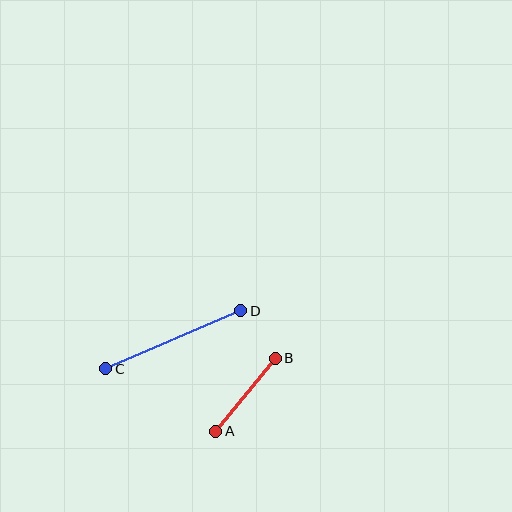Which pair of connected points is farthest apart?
Points C and D are farthest apart.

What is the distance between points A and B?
The distance is approximately 94 pixels.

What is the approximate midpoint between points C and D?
The midpoint is at approximately (173, 340) pixels.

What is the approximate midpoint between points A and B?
The midpoint is at approximately (245, 395) pixels.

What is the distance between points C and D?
The distance is approximately 147 pixels.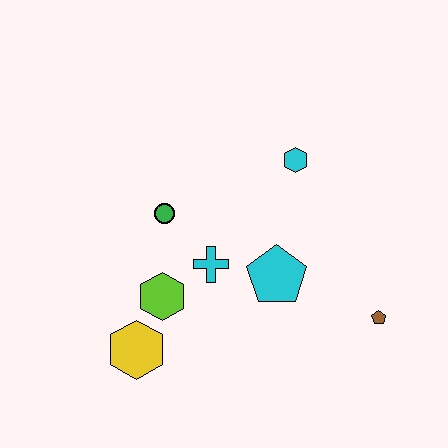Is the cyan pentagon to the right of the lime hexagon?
Yes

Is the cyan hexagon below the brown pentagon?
No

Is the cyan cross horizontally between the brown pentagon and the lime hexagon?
Yes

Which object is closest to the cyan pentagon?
The cyan cross is closest to the cyan pentagon.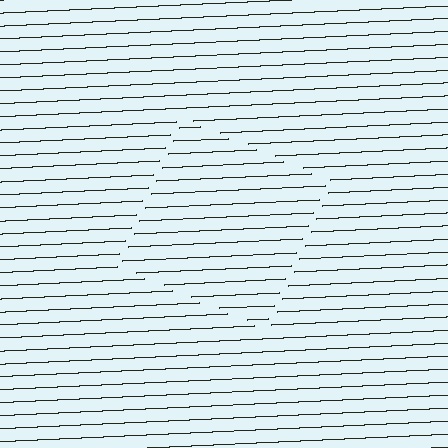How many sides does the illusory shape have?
4 sides — the line-ends trace a square.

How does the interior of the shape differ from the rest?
The interior of the shape contains the same grating, shifted by half a period — the contour is defined by the phase discontinuity where line-ends from the inner and outer gratings abut.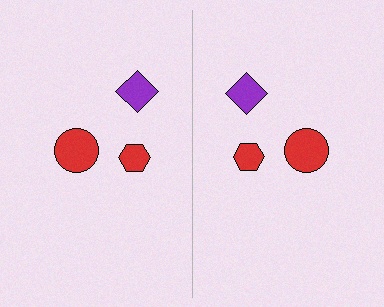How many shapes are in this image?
There are 6 shapes in this image.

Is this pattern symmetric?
Yes, this pattern has bilateral (reflection) symmetry.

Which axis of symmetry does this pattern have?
The pattern has a vertical axis of symmetry running through the center of the image.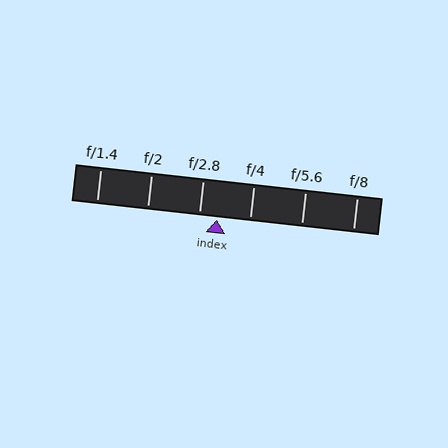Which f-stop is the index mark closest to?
The index mark is closest to f/2.8.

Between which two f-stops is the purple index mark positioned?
The index mark is between f/2.8 and f/4.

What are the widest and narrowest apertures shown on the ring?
The widest aperture shown is f/1.4 and the narrowest is f/8.